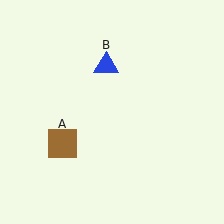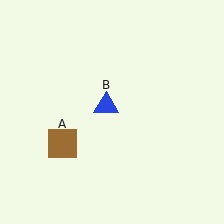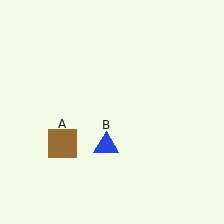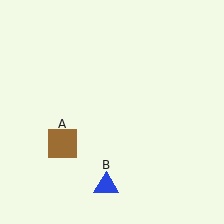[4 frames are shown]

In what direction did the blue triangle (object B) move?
The blue triangle (object B) moved down.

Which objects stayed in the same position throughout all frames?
Brown square (object A) remained stationary.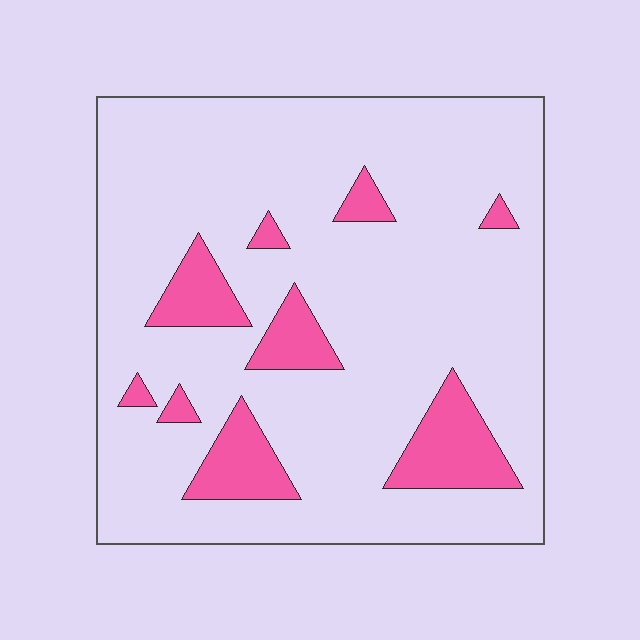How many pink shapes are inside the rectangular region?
9.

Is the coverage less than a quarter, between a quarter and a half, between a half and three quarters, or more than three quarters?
Less than a quarter.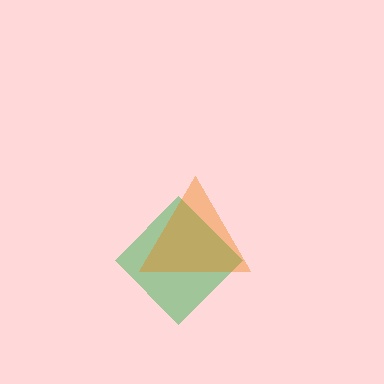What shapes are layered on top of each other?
The layered shapes are: a green diamond, an orange triangle.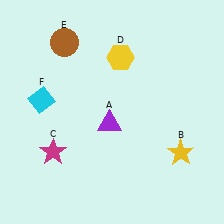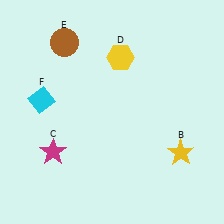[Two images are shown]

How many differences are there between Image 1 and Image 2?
There is 1 difference between the two images.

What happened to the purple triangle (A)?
The purple triangle (A) was removed in Image 2. It was in the bottom-left area of Image 1.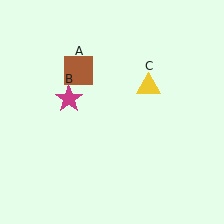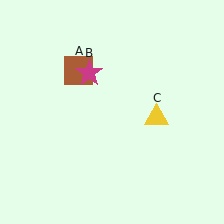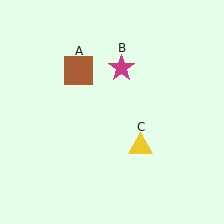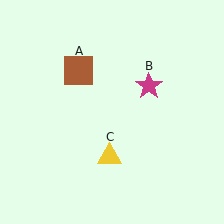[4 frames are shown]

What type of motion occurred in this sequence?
The magenta star (object B), yellow triangle (object C) rotated clockwise around the center of the scene.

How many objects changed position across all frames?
2 objects changed position: magenta star (object B), yellow triangle (object C).